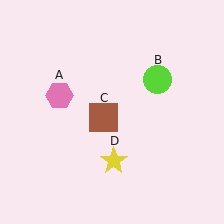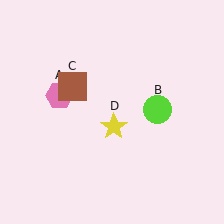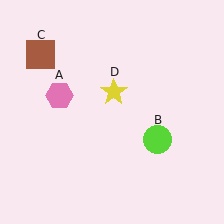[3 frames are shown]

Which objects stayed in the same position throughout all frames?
Pink hexagon (object A) remained stationary.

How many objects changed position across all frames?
3 objects changed position: lime circle (object B), brown square (object C), yellow star (object D).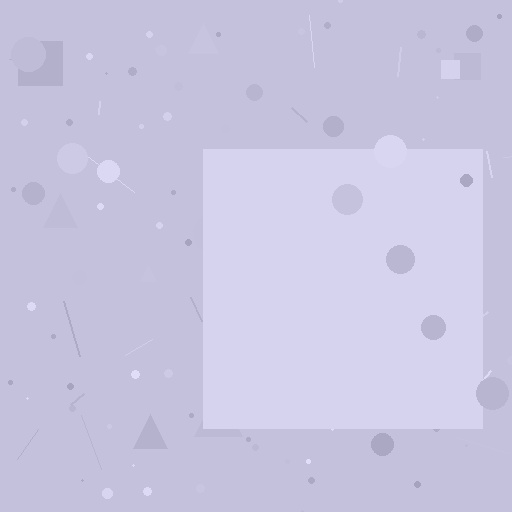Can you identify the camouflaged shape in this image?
The camouflaged shape is a square.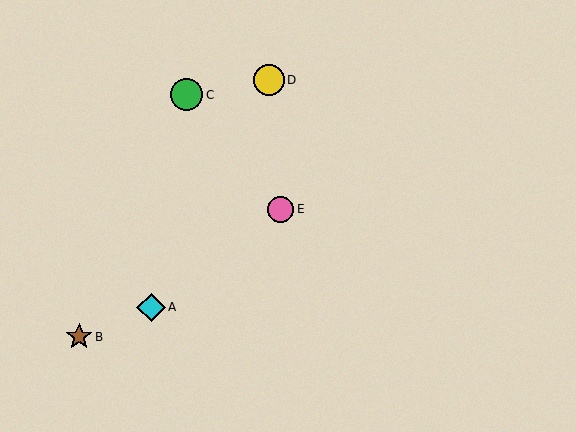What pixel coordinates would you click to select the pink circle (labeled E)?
Click at (281, 209) to select the pink circle E.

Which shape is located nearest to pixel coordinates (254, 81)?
The yellow circle (labeled D) at (269, 80) is nearest to that location.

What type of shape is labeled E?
Shape E is a pink circle.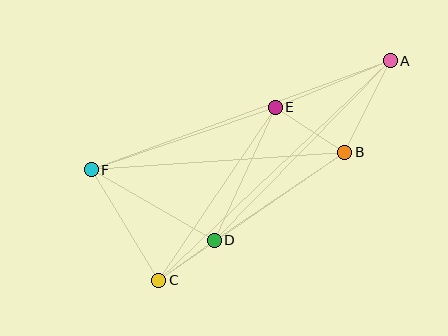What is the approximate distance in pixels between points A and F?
The distance between A and F is approximately 318 pixels.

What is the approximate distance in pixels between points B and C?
The distance between B and C is approximately 226 pixels.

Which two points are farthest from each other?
Points A and C are farthest from each other.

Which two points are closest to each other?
Points C and D are closest to each other.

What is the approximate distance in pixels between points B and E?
The distance between B and E is approximately 83 pixels.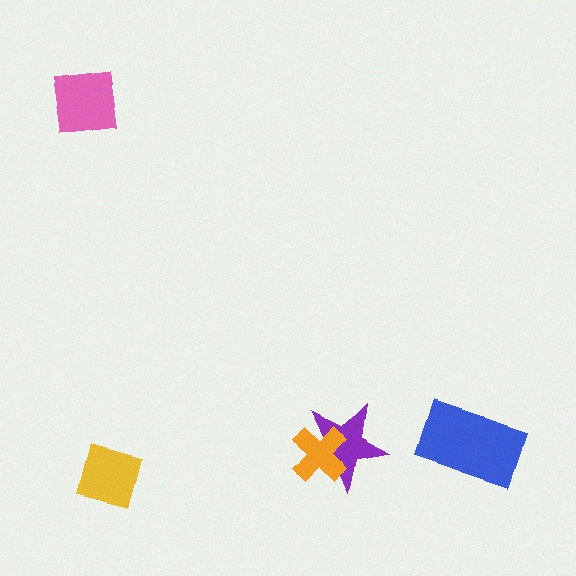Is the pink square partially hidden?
No, no other shape covers it.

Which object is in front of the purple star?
The orange cross is in front of the purple star.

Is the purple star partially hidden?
Yes, it is partially covered by another shape.